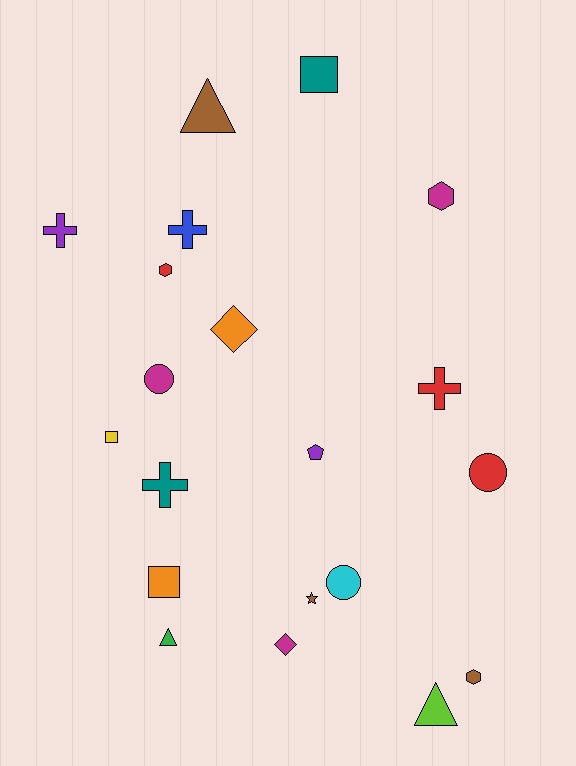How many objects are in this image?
There are 20 objects.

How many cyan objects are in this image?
There is 1 cyan object.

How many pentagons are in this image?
There is 1 pentagon.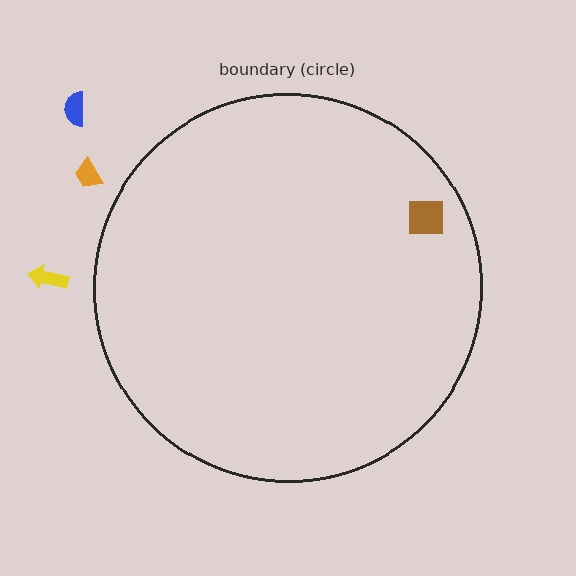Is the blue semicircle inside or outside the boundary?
Outside.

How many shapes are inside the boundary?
1 inside, 3 outside.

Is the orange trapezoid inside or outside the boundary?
Outside.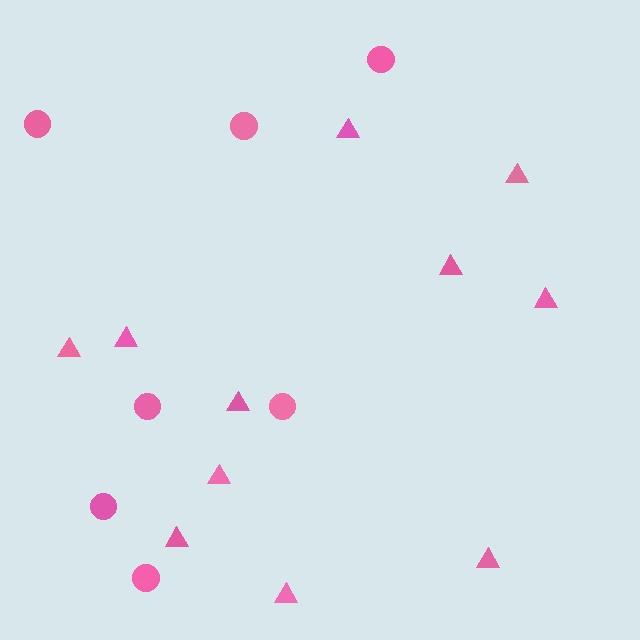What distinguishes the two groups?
There are 2 groups: one group of triangles (11) and one group of circles (7).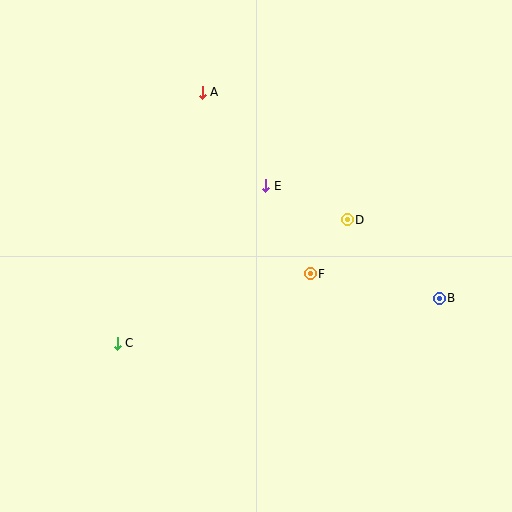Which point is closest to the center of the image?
Point F at (310, 274) is closest to the center.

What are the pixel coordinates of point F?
Point F is at (310, 274).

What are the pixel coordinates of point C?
Point C is at (117, 343).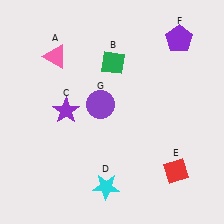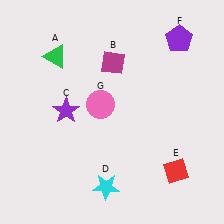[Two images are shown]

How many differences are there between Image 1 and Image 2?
There are 3 differences between the two images.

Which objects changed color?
A changed from pink to green. B changed from green to magenta. G changed from purple to pink.